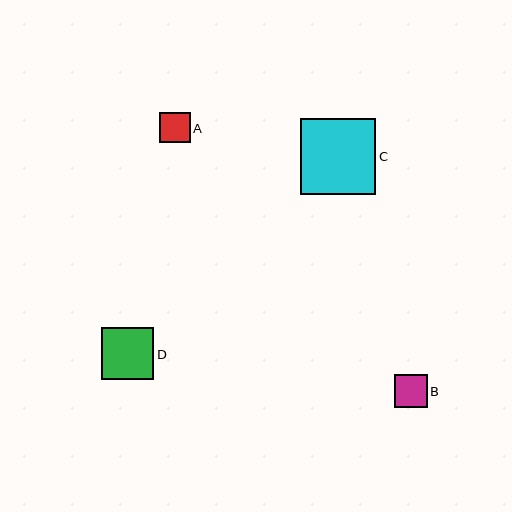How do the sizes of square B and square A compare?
Square B and square A are approximately the same size.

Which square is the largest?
Square C is the largest with a size of approximately 76 pixels.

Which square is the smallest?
Square A is the smallest with a size of approximately 30 pixels.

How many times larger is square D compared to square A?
Square D is approximately 1.7 times the size of square A.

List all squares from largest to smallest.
From largest to smallest: C, D, B, A.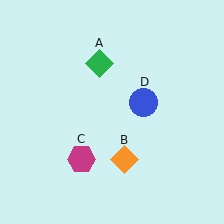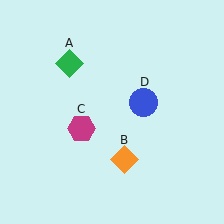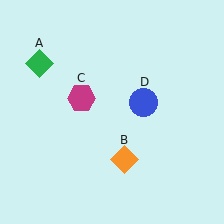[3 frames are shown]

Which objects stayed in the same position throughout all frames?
Orange diamond (object B) and blue circle (object D) remained stationary.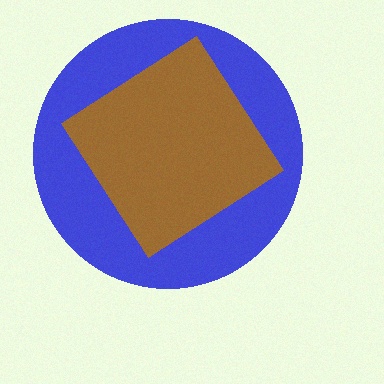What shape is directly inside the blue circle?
The brown diamond.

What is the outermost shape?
The blue circle.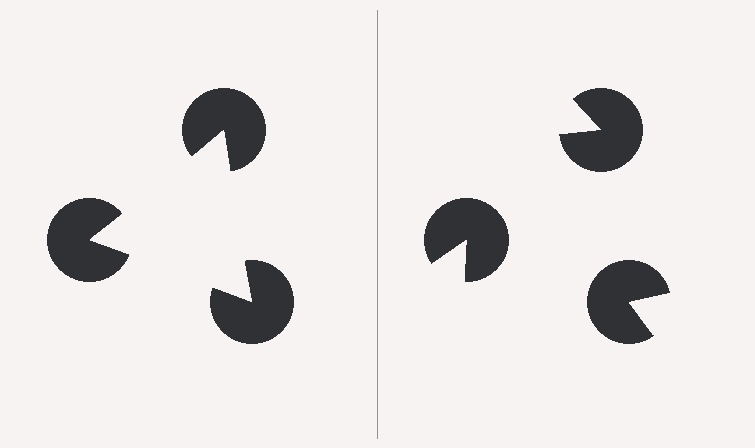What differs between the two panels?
The pac-man discs are positioned identically on both sides; only the wedge orientations differ. On the left they align to a triangle; on the right they are misaligned.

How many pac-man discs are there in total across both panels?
6 — 3 on each side.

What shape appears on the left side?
An illusory triangle.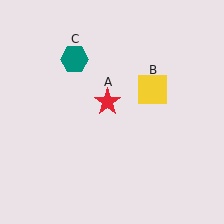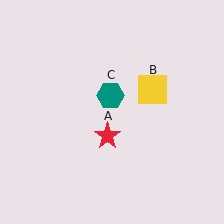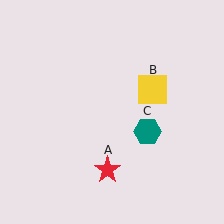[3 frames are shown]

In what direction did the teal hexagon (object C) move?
The teal hexagon (object C) moved down and to the right.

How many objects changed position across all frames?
2 objects changed position: red star (object A), teal hexagon (object C).